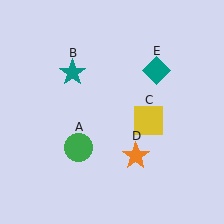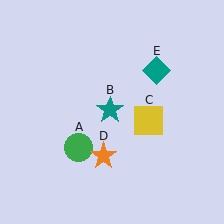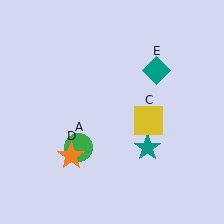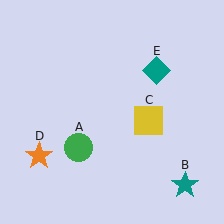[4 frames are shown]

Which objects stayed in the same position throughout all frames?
Green circle (object A) and yellow square (object C) and teal diamond (object E) remained stationary.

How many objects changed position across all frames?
2 objects changed position: teal star (object B), orange star (object D).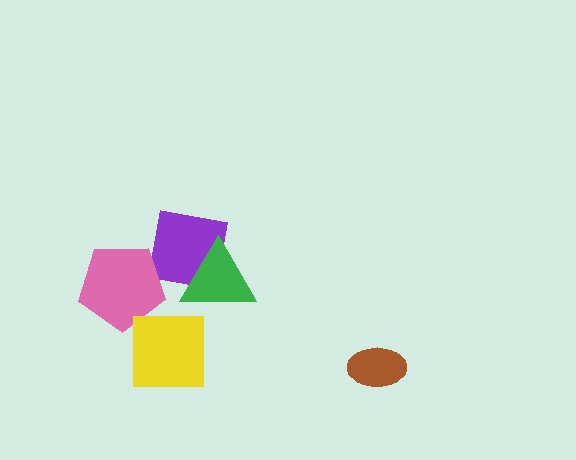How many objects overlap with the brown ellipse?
0 objects overlap with the brown ellipse.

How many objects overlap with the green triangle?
1 object overlaps with the green triangle.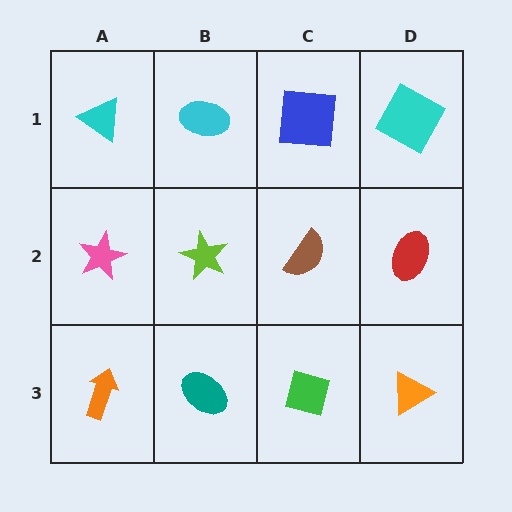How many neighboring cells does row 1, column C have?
3.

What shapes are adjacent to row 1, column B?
A lime star (row 2, column B), a cyan triangle (row 1, column A), a blue square (row 1, column C).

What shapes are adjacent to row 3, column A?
A pink star (row 2, column A), a teal ellipse (row 3, column B).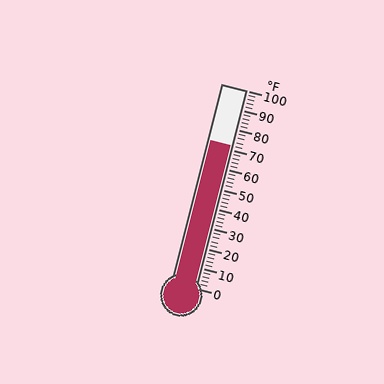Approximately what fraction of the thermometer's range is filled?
The thermometer is filled to approximately 70% of its range.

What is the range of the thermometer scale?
The thermometer scale ranges from 0°F to 100°F.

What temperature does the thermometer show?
The thermometer shows approximately 72°F.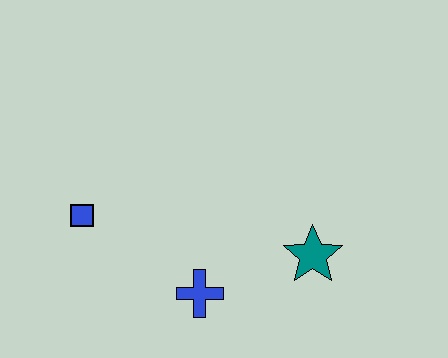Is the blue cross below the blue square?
Yes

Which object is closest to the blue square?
The blue cross is closest to the blue square.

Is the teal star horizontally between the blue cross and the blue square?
No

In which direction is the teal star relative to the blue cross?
The teal star is to the right of the blue cross.